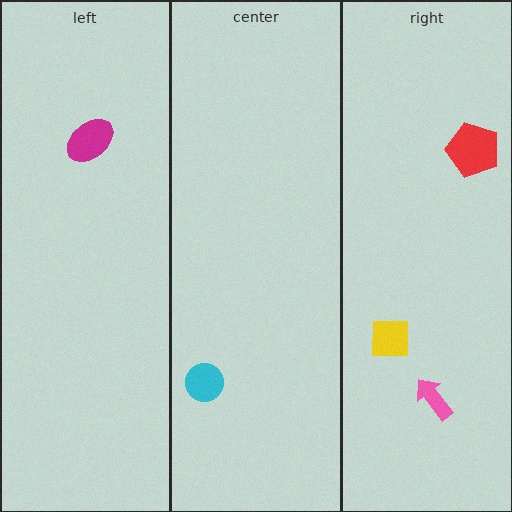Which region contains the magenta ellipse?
The left region.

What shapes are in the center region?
The cyan circle.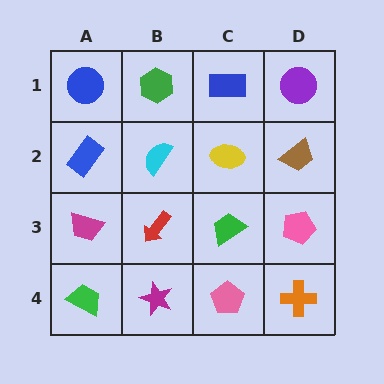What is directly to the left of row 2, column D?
A yellow ellipse.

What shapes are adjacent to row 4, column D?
A pink pentagon (row 3, column D), a pink pentagon (row 4, column C).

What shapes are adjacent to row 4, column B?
A red arrow (row 3, column B), a green trapezoid (row 4, column A), a pink pentagon (row 4, column C).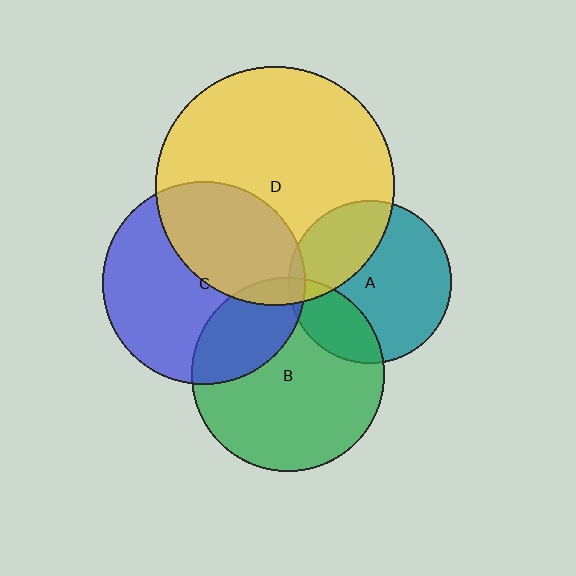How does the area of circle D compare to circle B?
Approximately 1.5 times.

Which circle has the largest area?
Circle D (yellow).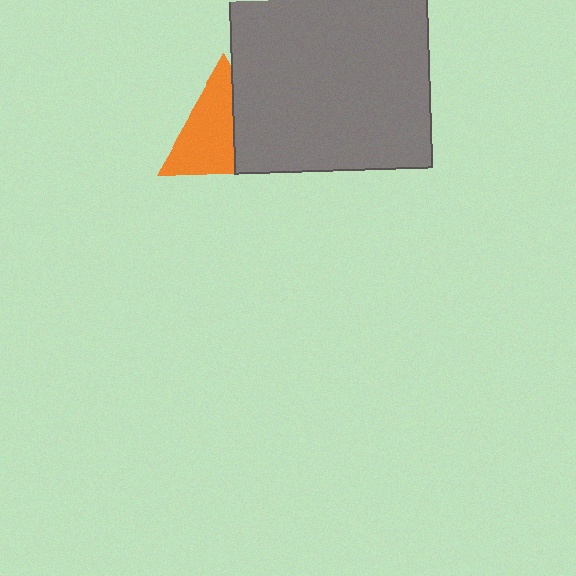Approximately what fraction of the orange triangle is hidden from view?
Roughly 40% of the orange triangle is hidden behind the gray square.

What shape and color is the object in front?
The object in front is a gray square.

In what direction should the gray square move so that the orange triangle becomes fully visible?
The gray square should move right. That is the shortest direction to clear the overlap and leave the orange triangle fully visible.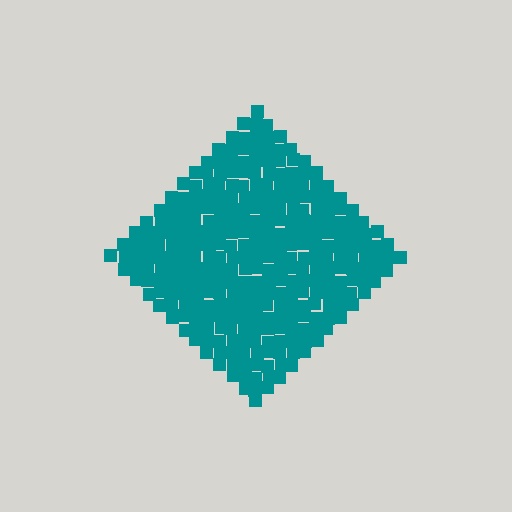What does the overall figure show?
The overall figure shows a diamond.